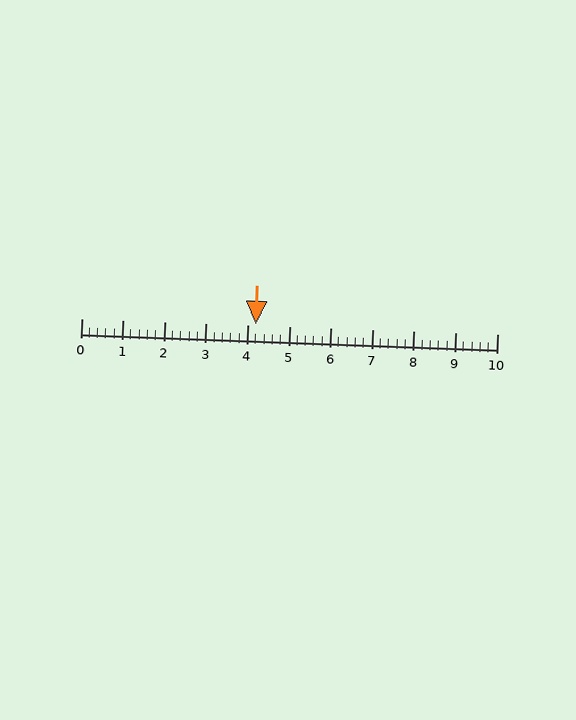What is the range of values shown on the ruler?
The ruler shows values from 0 to 10.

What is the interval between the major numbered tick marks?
The major tick marks are spaced 1 units apart.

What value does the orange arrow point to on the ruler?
The orange arrow points to approximately 4.2.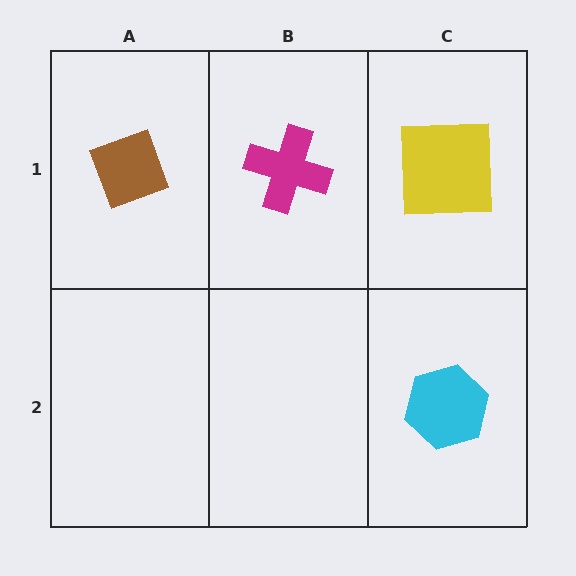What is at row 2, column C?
A cyan hexagon.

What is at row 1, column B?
A magenta cross.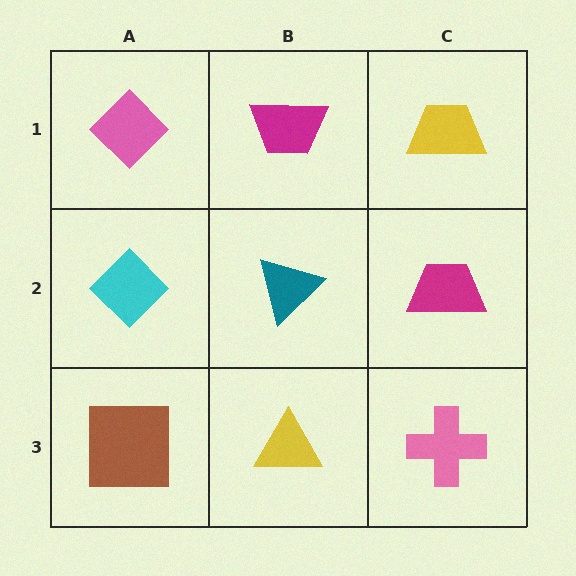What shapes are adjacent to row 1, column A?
A cyan diamond (row 2, column A), a magenta trapezoid (row 1, column B).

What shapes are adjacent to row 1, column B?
A teal triangle (row 2, column B), a pink diamond (row 1, column A), a yellow trapezoid (row 1, column C).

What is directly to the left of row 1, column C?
A magenta trapezoid.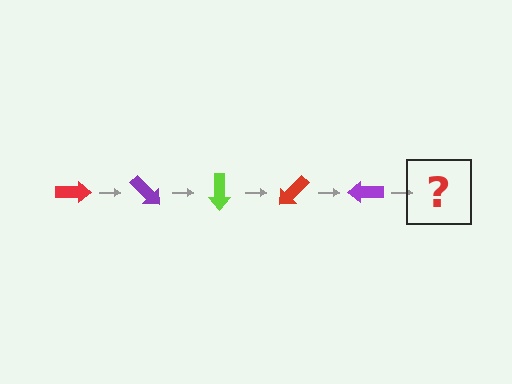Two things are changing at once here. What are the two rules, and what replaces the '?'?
The two rules are that it rotates 45 degrees each step and the color cycles through red, purple, and lime. The '?' should be a lime arrow, rotated 225 degrees from the start.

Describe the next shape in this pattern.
It should be a lime arrow, rotated 225 degrees from the start.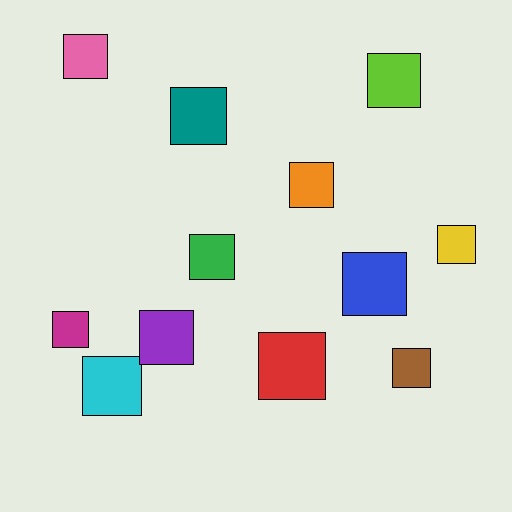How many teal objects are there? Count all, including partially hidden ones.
There is 1 teal object.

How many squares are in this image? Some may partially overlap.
There are 12 squares.